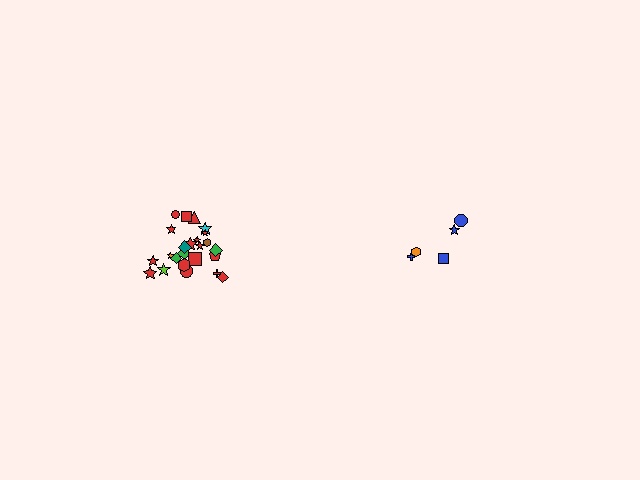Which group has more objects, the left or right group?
The left group.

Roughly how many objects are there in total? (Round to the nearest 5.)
Roughly 30 objects in total.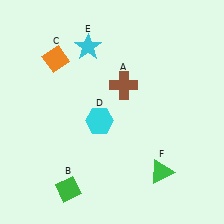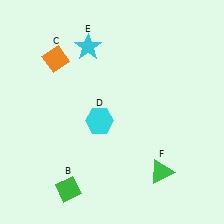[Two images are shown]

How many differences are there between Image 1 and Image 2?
There is 1 difference between the two images.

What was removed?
The brown cross (A) was removed in Image 2.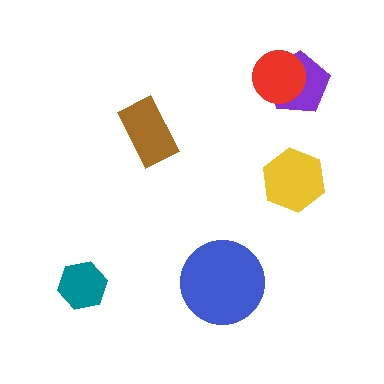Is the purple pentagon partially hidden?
Yes, it is partially covered by another shape.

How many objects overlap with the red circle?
1 object overlaps with the red circle.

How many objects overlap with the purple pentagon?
1 object overlaps with the purple pentagon.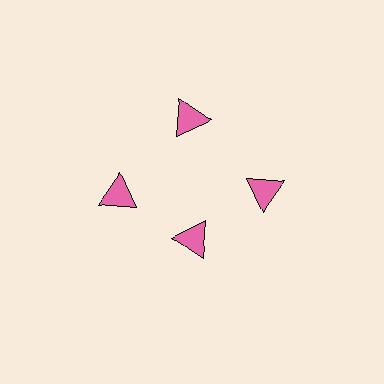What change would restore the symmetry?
The symmetry would be restored by moving it outward, back onto the ring so that all 4 triangles sit at equal angles and equal distance from the center.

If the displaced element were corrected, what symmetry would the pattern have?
It would have 4-fold rotational symmetry — the pattern would map onto itself every 90 degrees.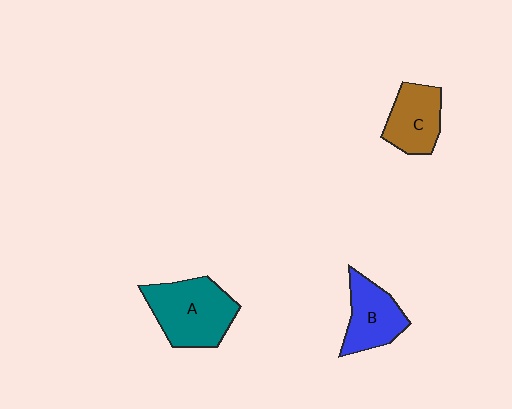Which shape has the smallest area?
Shape C (brown).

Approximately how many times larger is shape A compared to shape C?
Approximately 1.5 times.